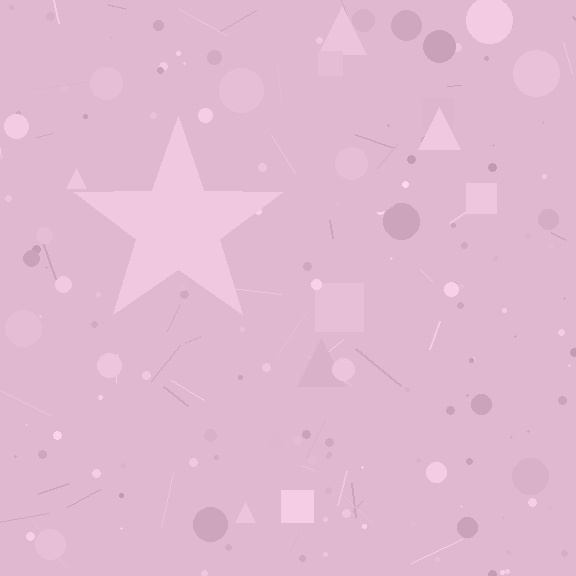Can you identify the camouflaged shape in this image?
The camouflaged shape is a star.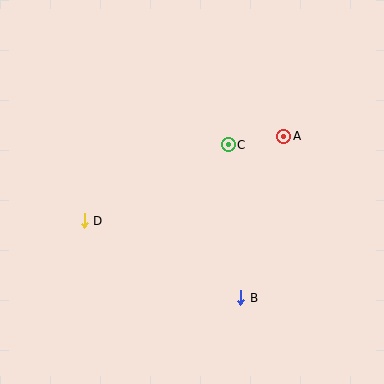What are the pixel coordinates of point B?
Point B is at (241, 298).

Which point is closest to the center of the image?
Point C at (228, 145) is closest to the center.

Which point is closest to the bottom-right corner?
Point B is closest to the bottom-right corner.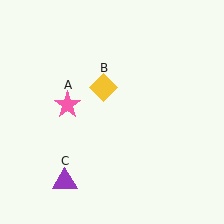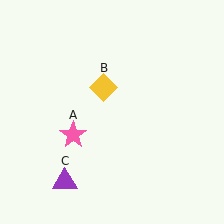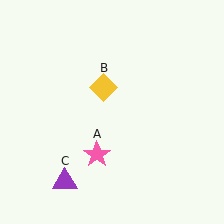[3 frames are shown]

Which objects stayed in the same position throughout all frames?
Yellow diamond (object B) and purple triangle (object C) remained stationary.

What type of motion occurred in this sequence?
The pink star (object A) rotated counterclockwise around the center of the scene.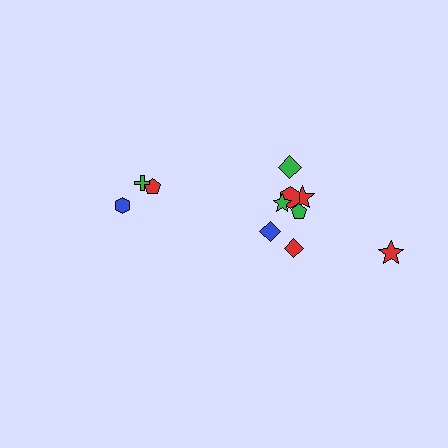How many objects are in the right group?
There are 8 objects.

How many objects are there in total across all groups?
There are 11 objects.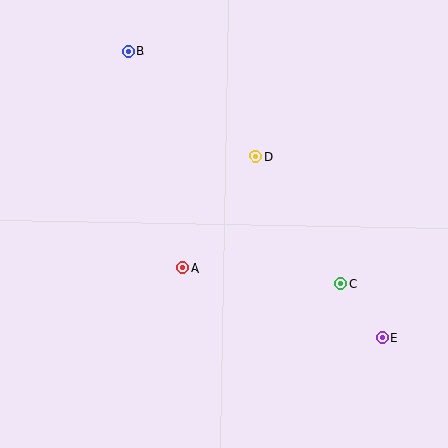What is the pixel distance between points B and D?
The distance between B and D is 165 pixels.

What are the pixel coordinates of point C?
Point C is at (341, 284).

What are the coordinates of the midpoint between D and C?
The midpoint between D and C is at (298, 220).